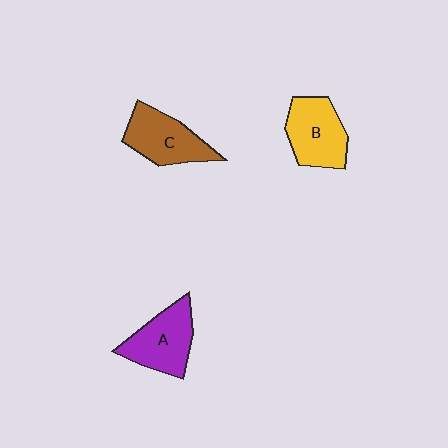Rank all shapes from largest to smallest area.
From largest to smallest: B (yellow), A (purple), C (brown).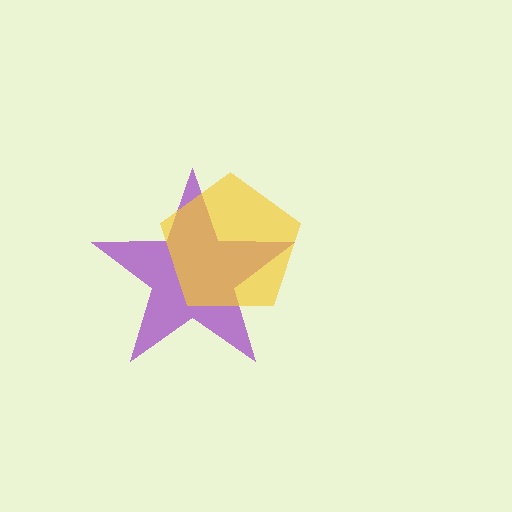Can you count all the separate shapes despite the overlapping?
Yes, there are 2 separate shapes.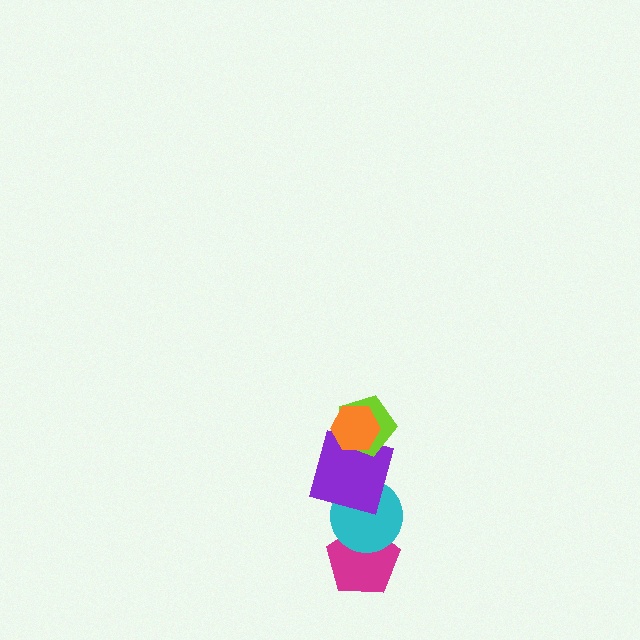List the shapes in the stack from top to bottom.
From top to bottom: the orange hexagon, the lime pentagon, the purple square, the cyan circle, the magenta pentagon.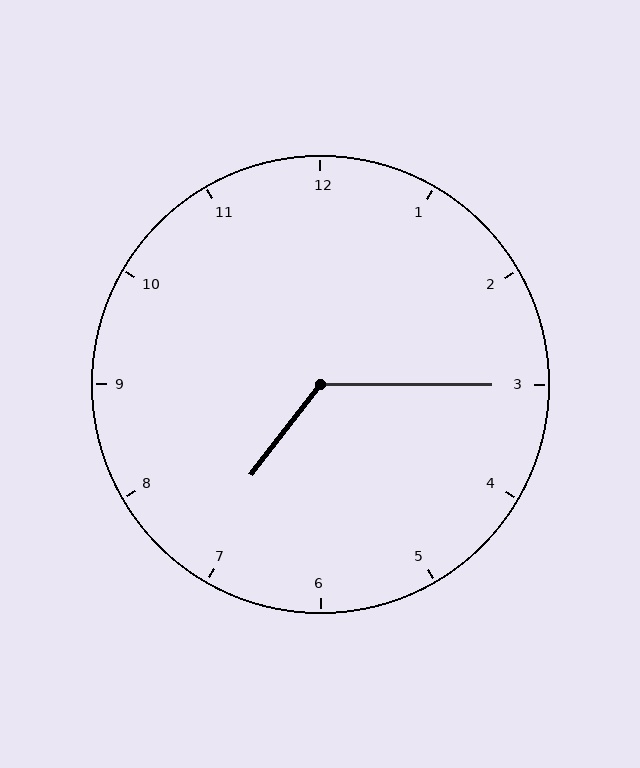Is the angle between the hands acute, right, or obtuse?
It is obtuse.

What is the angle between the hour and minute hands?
Approximately 128 degrees.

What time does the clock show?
7:15.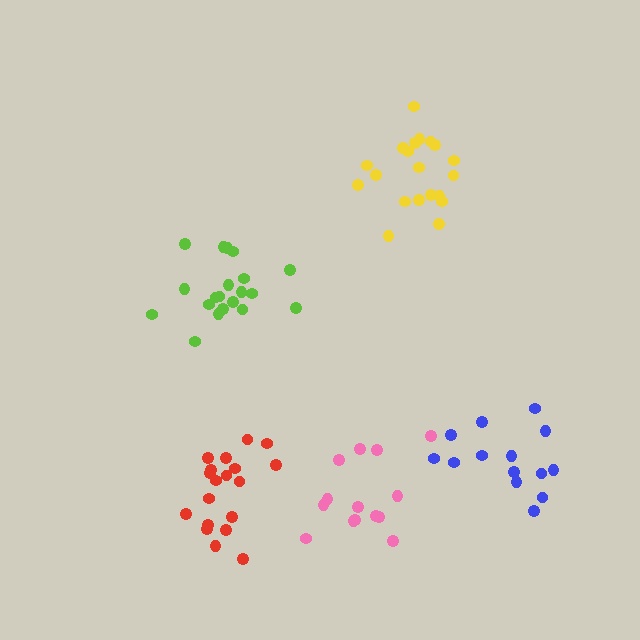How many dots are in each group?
Group 1: 20 dots, Group 2: 19 dots, Group 3: 14 dots, Group 4: 14 dots, Group 5: 20 dots (87 total).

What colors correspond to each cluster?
The clusters are colored: lime, red, pink, blue, yellow.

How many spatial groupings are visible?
There are 5 spatial groupings.